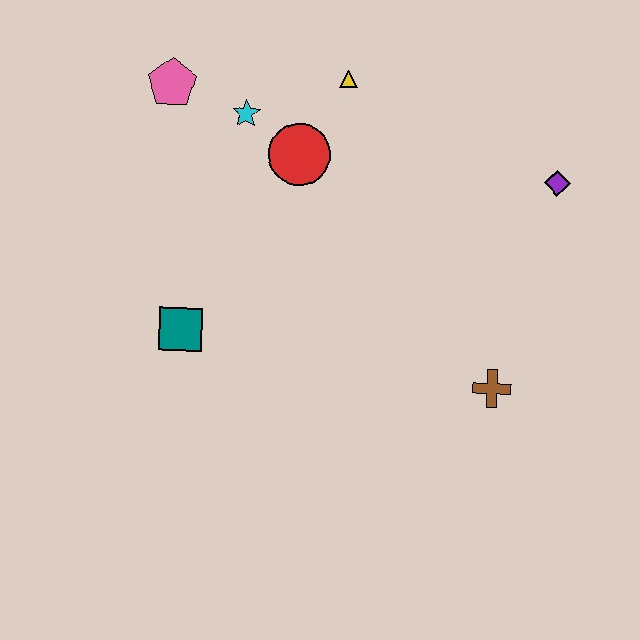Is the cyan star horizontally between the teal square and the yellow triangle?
Yes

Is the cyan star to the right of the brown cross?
No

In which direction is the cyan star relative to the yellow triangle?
The cyan star is to the left of the yellow triangle.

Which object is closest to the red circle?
The cyan star is closest to the red circle.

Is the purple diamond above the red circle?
No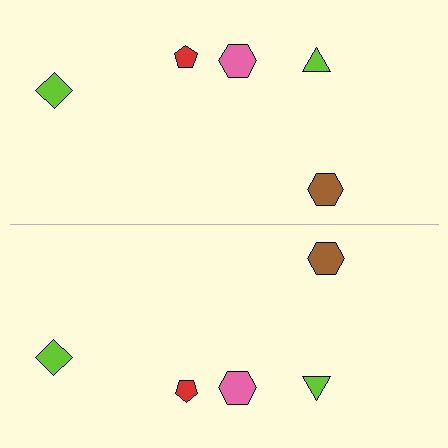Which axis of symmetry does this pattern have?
The pattern has a horizontal axis of symmetry running through the center of the image.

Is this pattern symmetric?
Yes, this pattern has bilateral (reflection) symmetry.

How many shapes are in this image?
There are 10 shapes in this image.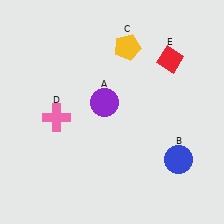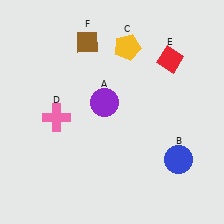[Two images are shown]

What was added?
A brown diamond (F) was added in Image 2.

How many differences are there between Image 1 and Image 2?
There is 1 difference between the two images.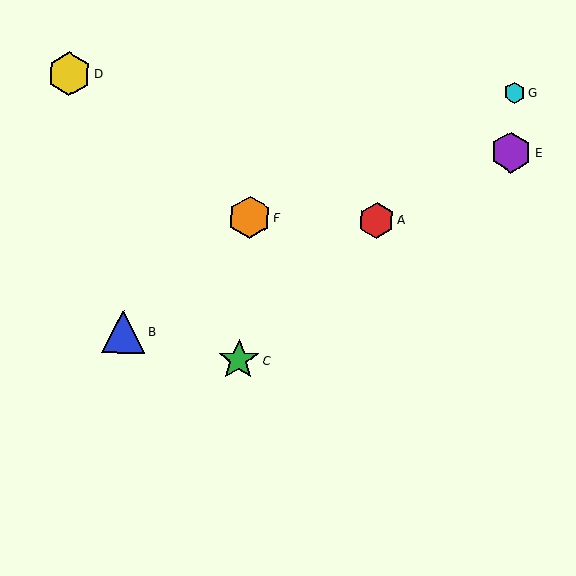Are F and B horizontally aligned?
No, F is at y≈218 and B is at y≈332.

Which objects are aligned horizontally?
Objects A, F are aligned horizontally.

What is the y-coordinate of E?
Object E is at y≈152.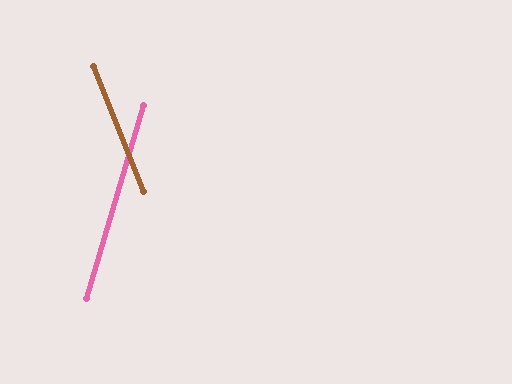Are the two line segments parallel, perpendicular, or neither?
Neither parallel nor perpendicular — they differ by about 38°.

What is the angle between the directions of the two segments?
Approximately 38 degrees.